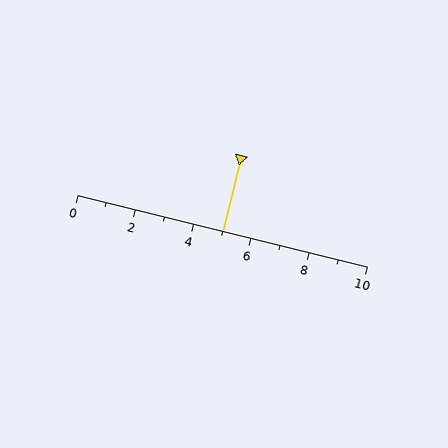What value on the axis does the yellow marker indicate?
The marker indicates approximately 5.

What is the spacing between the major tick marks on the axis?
The major ticks are spaced 2 apart.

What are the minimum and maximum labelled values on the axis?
The axis runs from 0 to 10.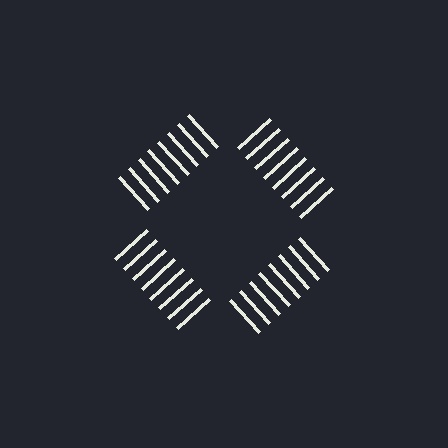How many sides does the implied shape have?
4 sides — the line-ends trace a square.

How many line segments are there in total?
32 — 8 along each of the 4 edges.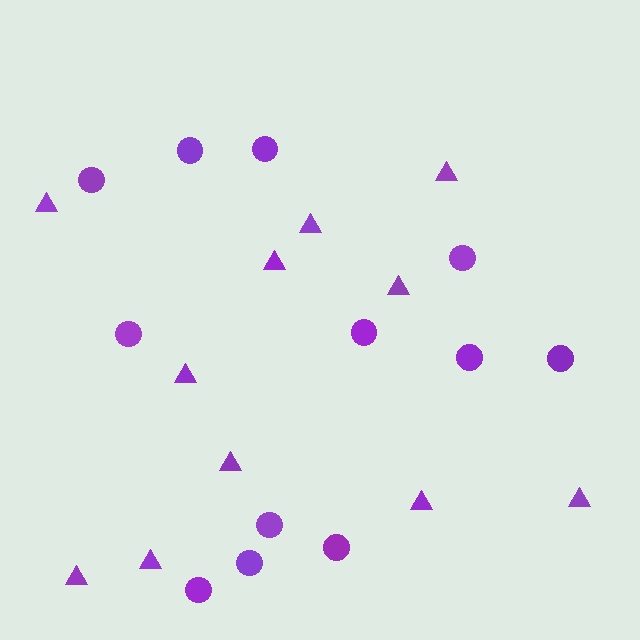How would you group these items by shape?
There are 2 groups: one group of circles (12) and one group of triangles (11).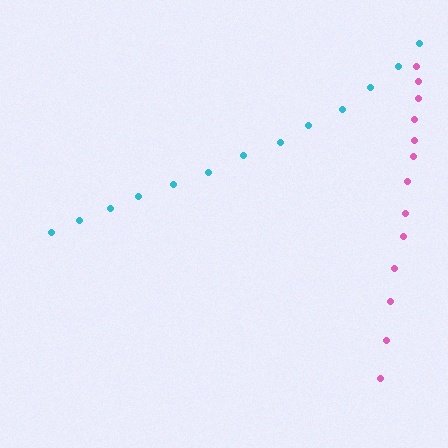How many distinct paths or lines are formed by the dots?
There are 2 distinct paths.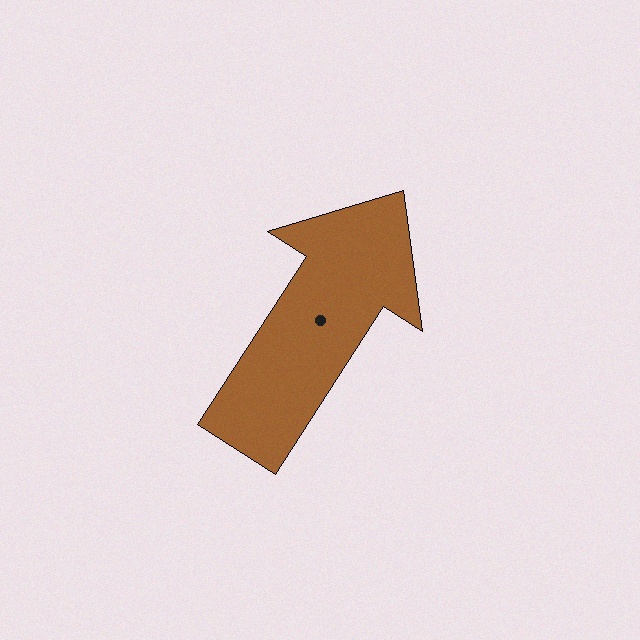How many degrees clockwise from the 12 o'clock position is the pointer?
Approximately 33 degrees.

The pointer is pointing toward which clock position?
Roughly 1 o'clock.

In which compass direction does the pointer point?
Northeast.